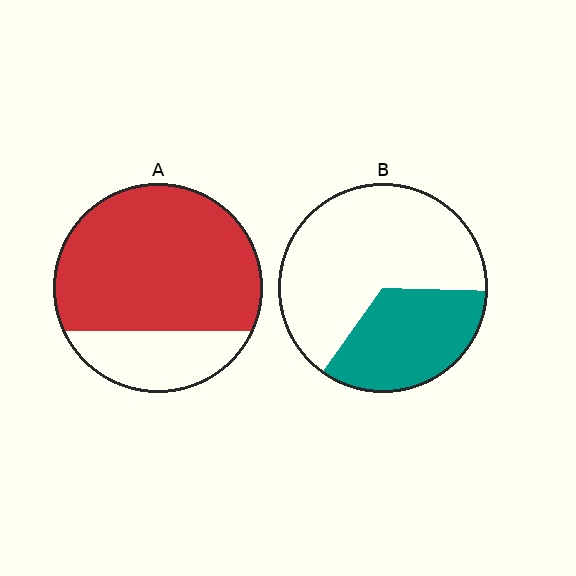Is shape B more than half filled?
No.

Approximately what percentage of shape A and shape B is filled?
A is approximately 75% and B is approximately 35%.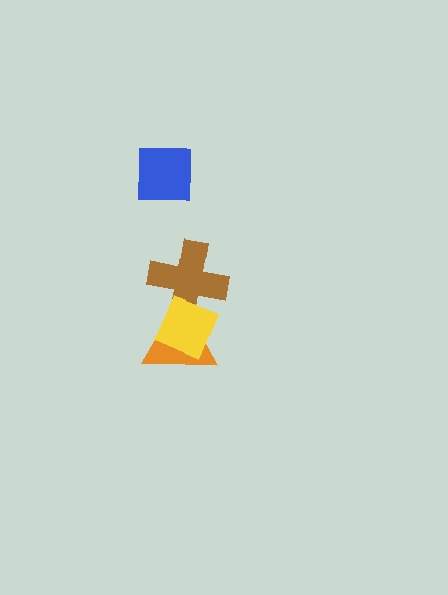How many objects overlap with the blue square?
0 objects overlap with the blue square.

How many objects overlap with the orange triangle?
2 objects overlap with the orange triangle.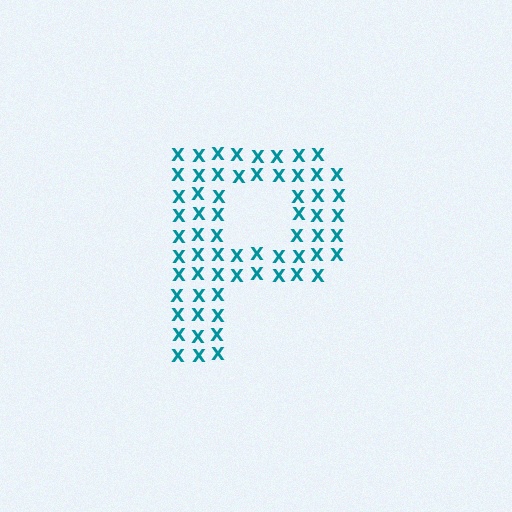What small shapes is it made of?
It is made of small letter X's.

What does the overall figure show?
The overall figure shows the letter P.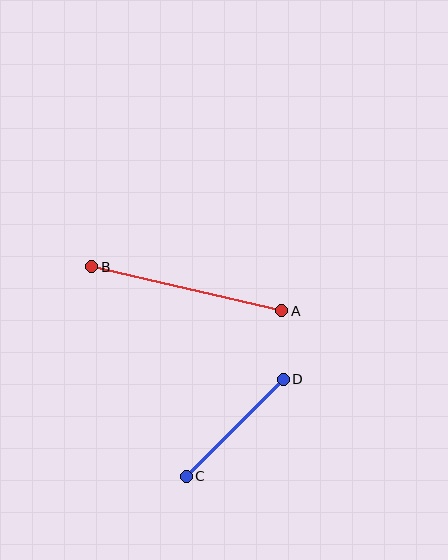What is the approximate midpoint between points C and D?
The midpoint is at approximately (235, 428) pixels.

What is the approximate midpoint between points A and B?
The midpoint is at approximately (187, 289) pixels.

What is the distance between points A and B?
The distance is approximately 195 pixels.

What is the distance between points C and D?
The distance is approximately 137 pixels.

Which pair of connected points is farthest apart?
Points A and B are farthest apart.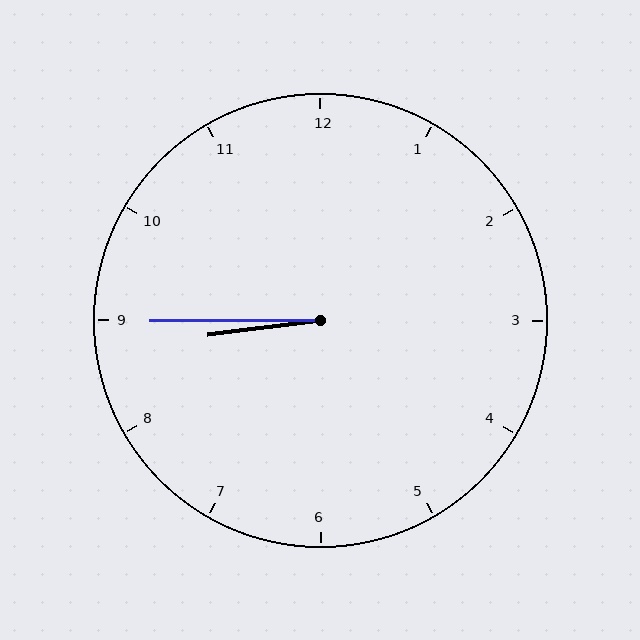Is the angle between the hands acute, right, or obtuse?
It is acute.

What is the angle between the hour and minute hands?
Approximately 8 degrees.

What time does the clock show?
8:45.